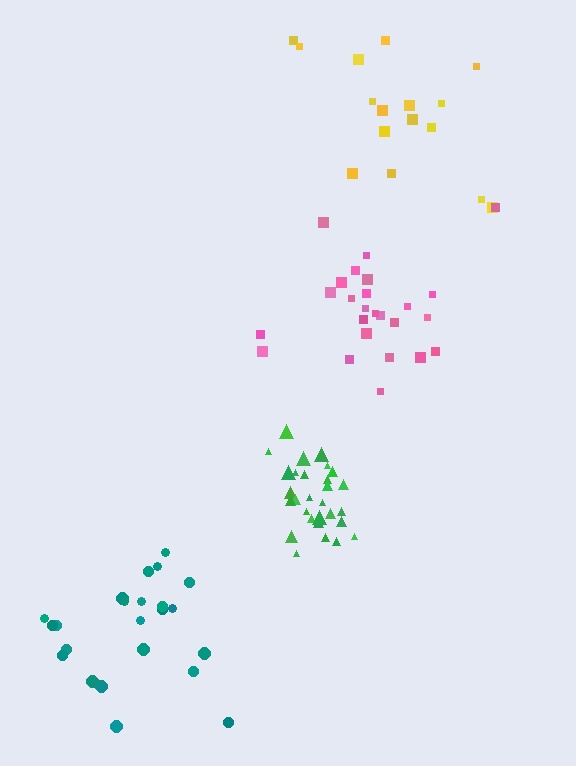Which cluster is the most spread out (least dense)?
Yellow.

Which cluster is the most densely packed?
Green.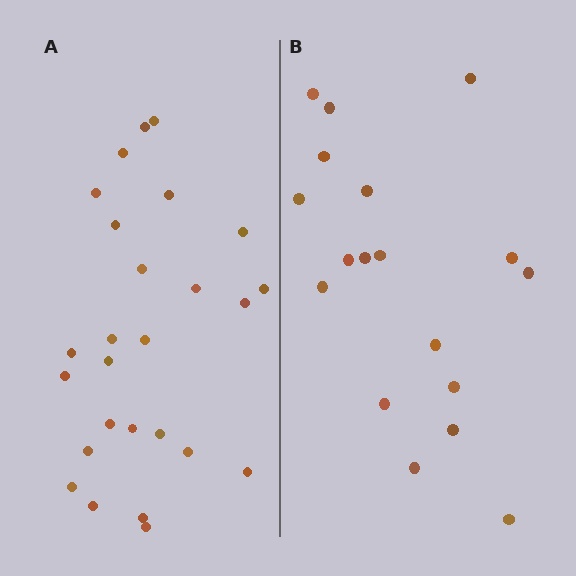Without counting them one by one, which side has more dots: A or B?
Region A (the left region) has more dots.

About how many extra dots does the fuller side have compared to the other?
Region A has roughly 8 or so more dots than region B.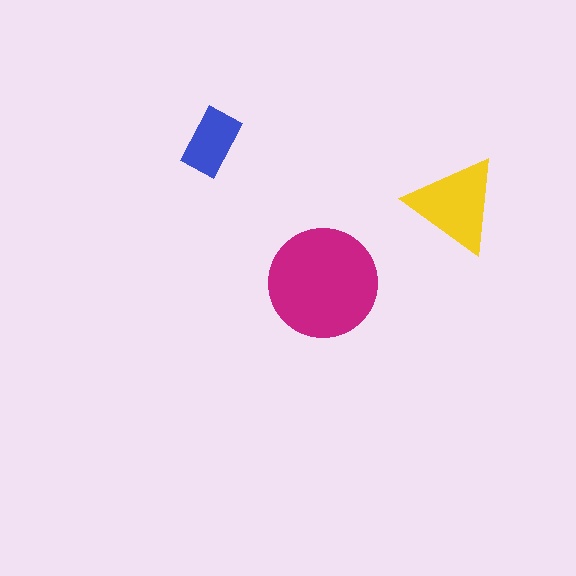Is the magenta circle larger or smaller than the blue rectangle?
Larger.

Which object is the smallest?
The blue rectangle.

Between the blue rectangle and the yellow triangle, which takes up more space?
The yellow triangle.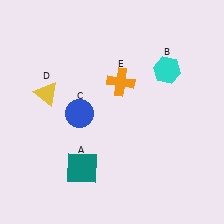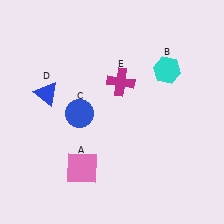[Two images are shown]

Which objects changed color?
A changed from teal to pink. D changed from yellow to blue. E changed from orange to magenta.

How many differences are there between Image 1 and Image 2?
There are 3 differences between the two images.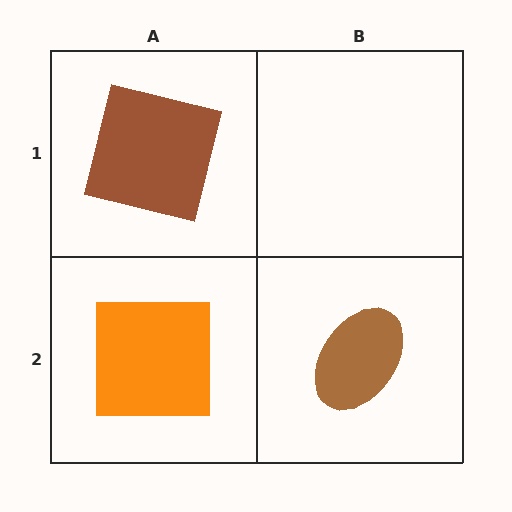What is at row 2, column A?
An orange square.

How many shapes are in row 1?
1 shape.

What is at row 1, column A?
A brown square.